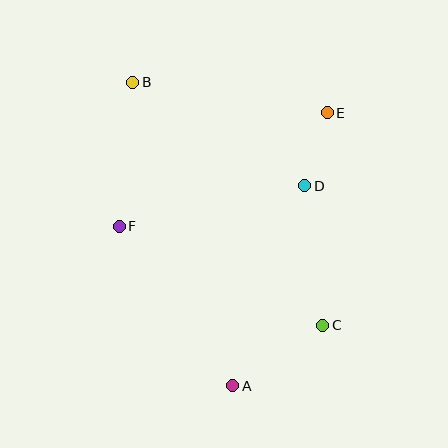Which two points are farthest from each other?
Points A and B are farthest from each other.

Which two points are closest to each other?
Points D and E are closest to each other.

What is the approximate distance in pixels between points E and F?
The distance between E and F is approximately 237 pixels.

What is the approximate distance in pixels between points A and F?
The distance between A and F is approximately 195 pixels.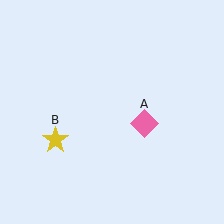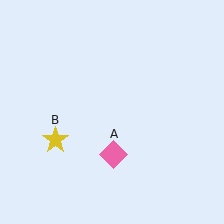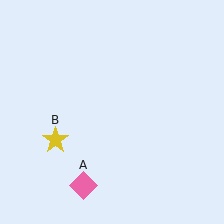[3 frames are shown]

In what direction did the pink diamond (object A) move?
The pink diamond (object A) moved down and to the left.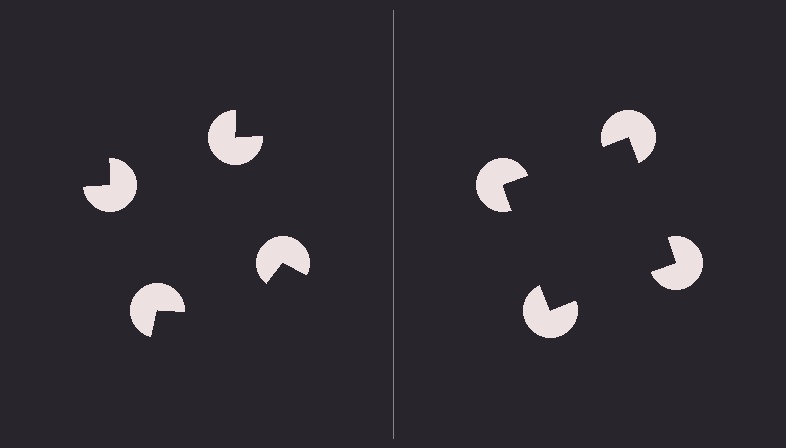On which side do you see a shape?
An illusory square appears on the right side. On the left side the wedge cuts are rotated, so no coherent shape forms.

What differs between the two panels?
The pac-man discs are positioned identically on both sides; only the wedge orientations differ. On the right they align to a square; on the left they are misaligned.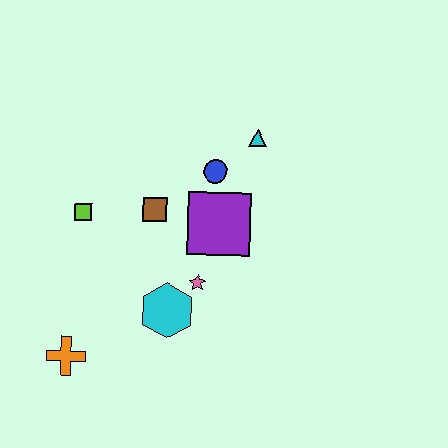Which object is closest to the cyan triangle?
The blue circle is closest to the cyan triangle.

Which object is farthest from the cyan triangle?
The orange cross is farthest from the cyan triangle.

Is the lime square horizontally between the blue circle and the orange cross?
Yes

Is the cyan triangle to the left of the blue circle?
No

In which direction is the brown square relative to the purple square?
The brown square is to the left of the purple square.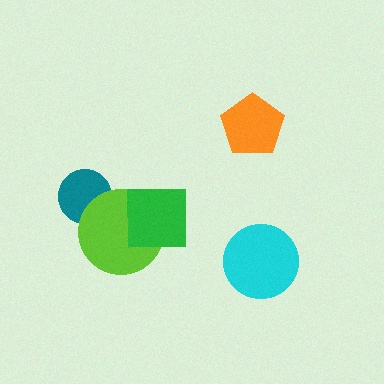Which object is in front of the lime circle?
The green square is in front of the lime circle.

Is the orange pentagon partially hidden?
No, no other shape covers it.